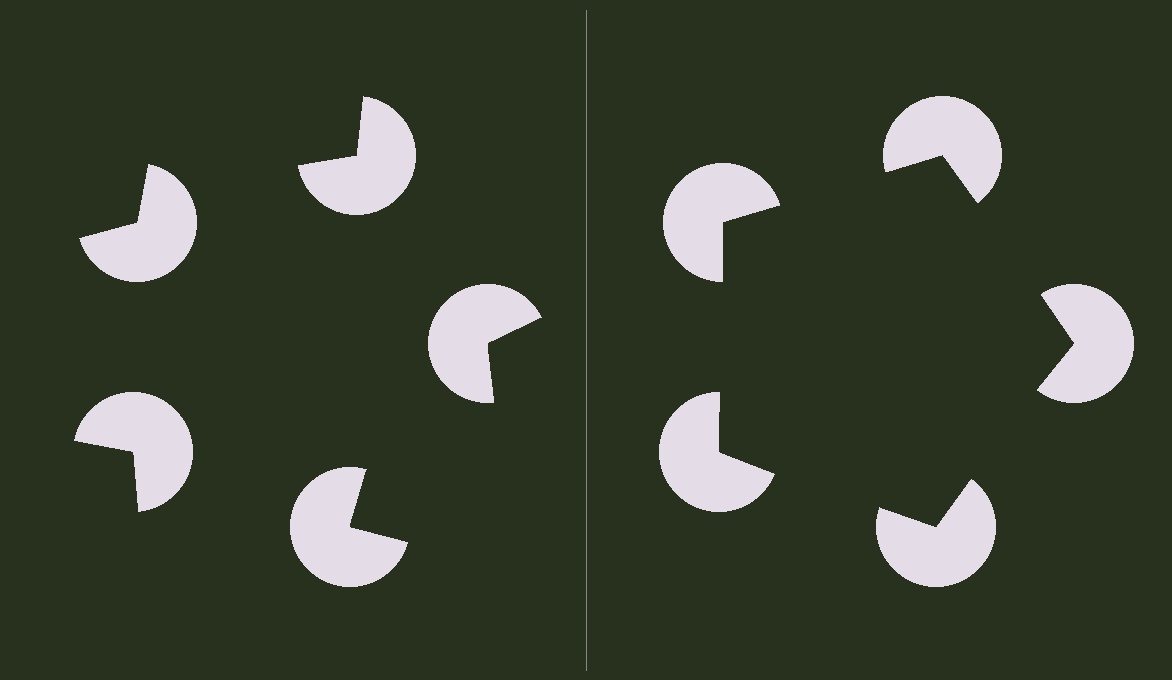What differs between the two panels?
The pac-man discs are positioned identically on both sides; only the wedge orientations differ. On the right they align to a pentagon; on the left they are misaligned.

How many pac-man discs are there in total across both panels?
10 — 5 on each side.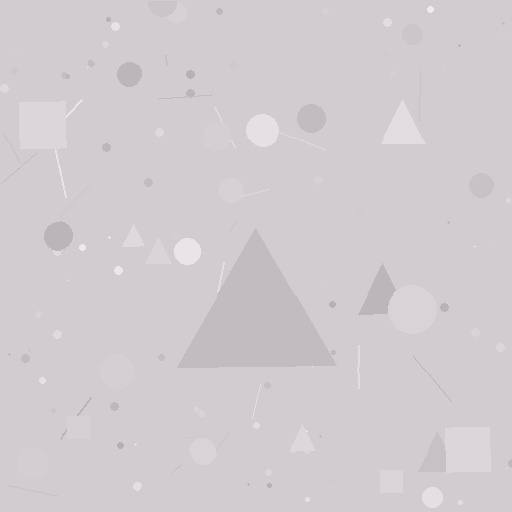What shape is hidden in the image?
A triangle is hidden in the image.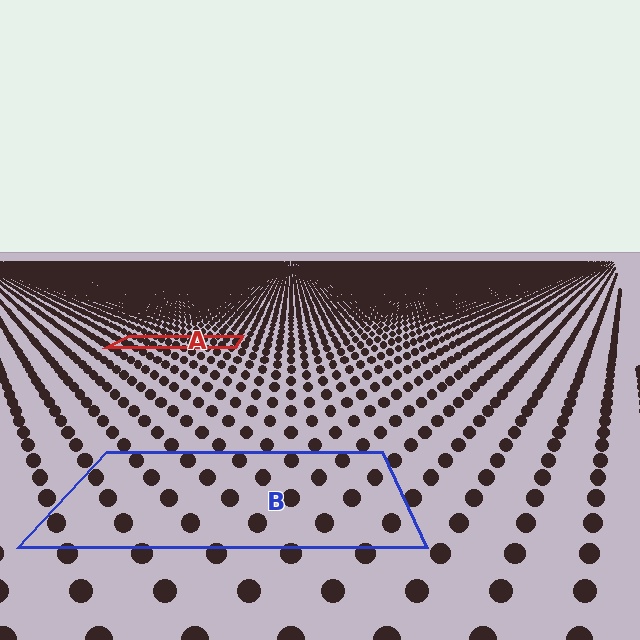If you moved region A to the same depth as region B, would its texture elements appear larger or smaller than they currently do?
They would appear larger. At a closer depth, the same texture elements are projected at a bigger on-screen size.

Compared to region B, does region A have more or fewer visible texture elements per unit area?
Region A has more texture elements per unit area — they are packed more densely because it is farther away.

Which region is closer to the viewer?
Region B is closer. The texture elements there are larger and more spread out.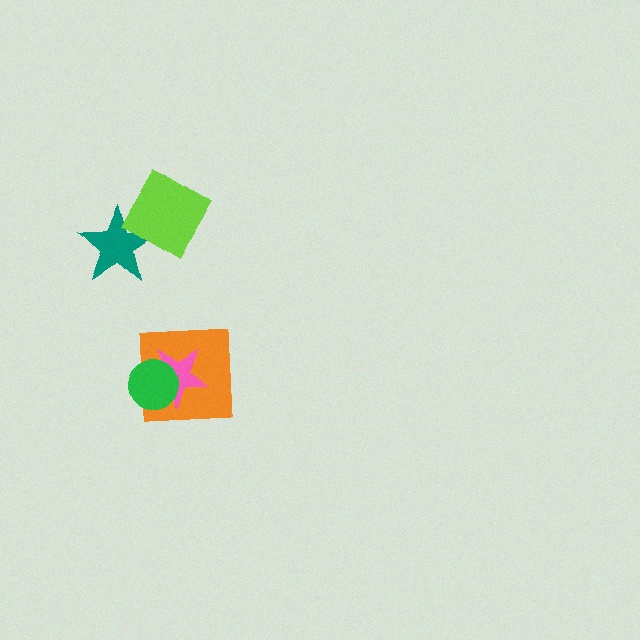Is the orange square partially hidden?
Yes, it is partially covered by another shape.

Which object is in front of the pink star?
The green circle is in front of the pink star.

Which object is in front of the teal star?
The lime diamond is in front of the teal star.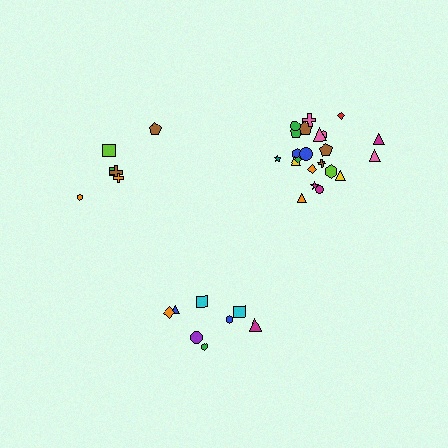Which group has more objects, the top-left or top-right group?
The top-right group.